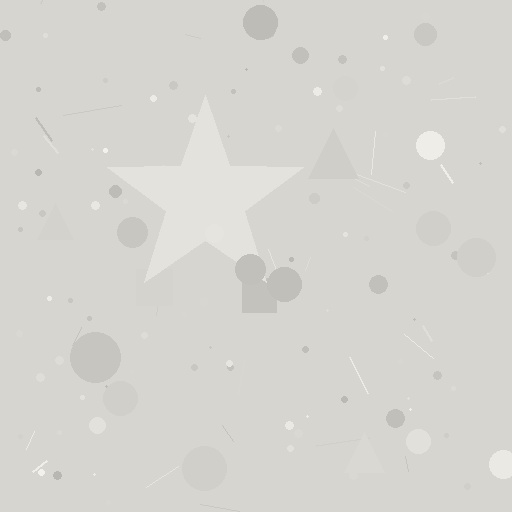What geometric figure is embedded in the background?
A star is embedded in the background.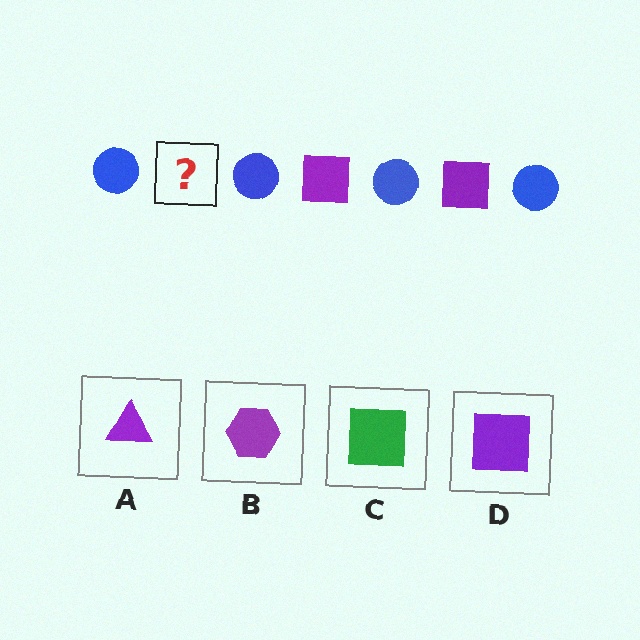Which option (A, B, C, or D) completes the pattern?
D.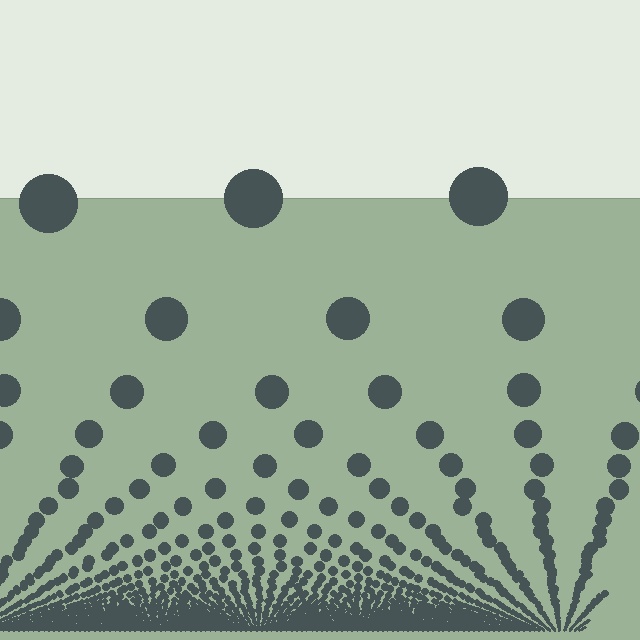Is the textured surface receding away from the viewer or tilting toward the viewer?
The surface appears to tilt toward the viewer. Texture elements get larger and sparser toward the top.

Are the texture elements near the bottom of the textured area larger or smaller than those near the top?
Smaller. The gradient is inverted — elements near the bottom are smaller and denser.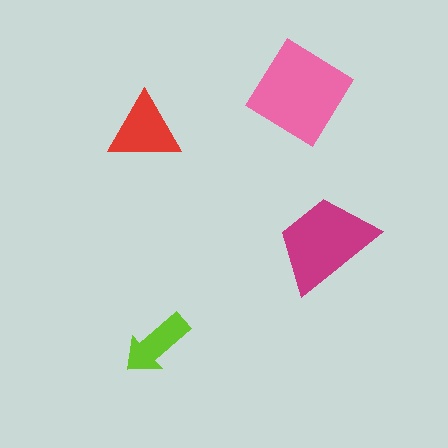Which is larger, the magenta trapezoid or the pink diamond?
The pink diamond.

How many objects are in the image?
There are 4 objects in the image.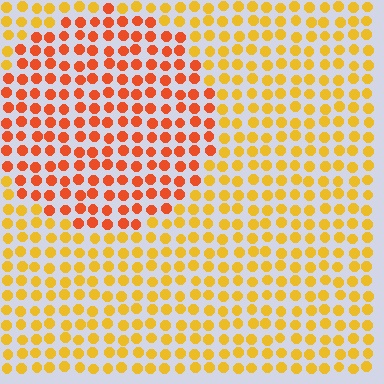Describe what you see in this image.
The image is filled with small yellow elements in a uniform arrangement. A circle-shaped region is visible where the elements are tinted to a slightly different hue, forming a subtle color boundary.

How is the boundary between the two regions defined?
The boundary is defined purely by a slight shift in hue (about 34 degrees). Spacing, size, and orientation are identical on both sides.